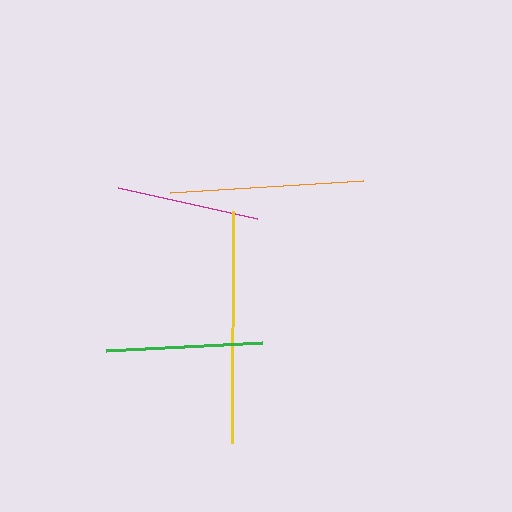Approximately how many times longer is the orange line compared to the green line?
The orange line is approximately 1.2 times the length of the green line.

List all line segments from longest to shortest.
From longest to shortest: yellow, orange, green, magenta.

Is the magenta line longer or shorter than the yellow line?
The yellow line is longer than the magenta line.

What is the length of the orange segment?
The orange segment is approximately 193 pixels long.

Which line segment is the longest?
The yellow line is the longest at approximately 232 pixels.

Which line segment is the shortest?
The magenta line is the shortest at approximately 142 pixels.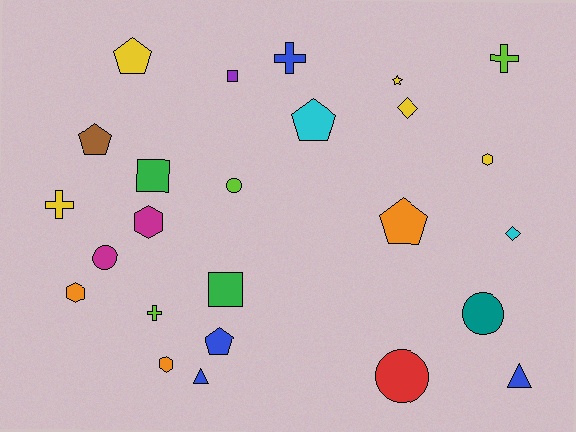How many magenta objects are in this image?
There are 2 magenta objects.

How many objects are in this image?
There are 25 objects.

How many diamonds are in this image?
There are 2 diamonds.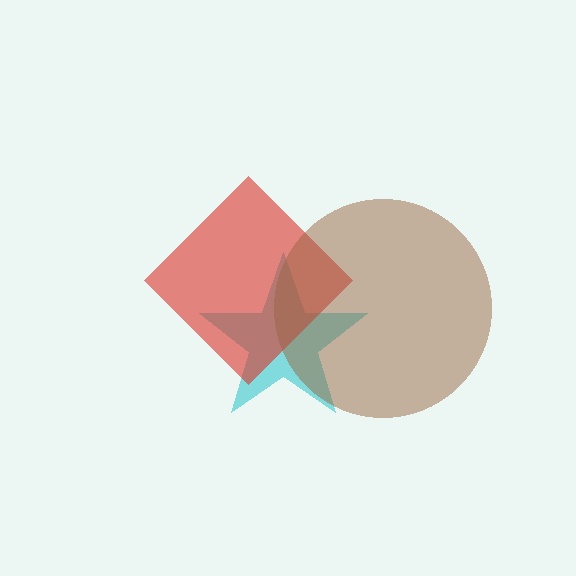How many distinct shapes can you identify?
There are 3 distinct shapes: a cyan star, a red diamond, a brown circle.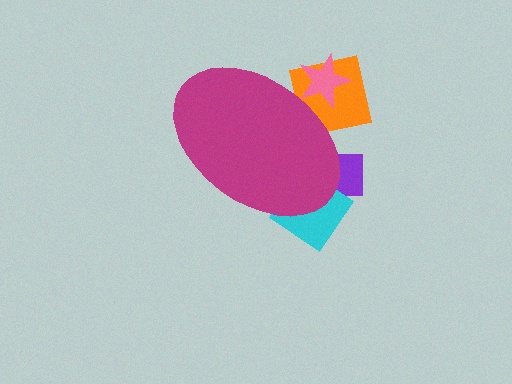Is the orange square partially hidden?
Yes, the orange square is partially hidden behind the magenta ellipse.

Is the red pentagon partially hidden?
Yes, the red pentagon is partially hidden behind the magenta ellipse.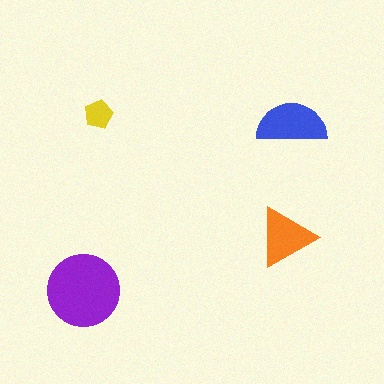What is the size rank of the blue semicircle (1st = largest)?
2nd.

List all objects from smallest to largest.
The yellow pentagon, the orange triangle, the blue semicircle, the purple circle.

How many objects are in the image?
There are 4 objects in the image.